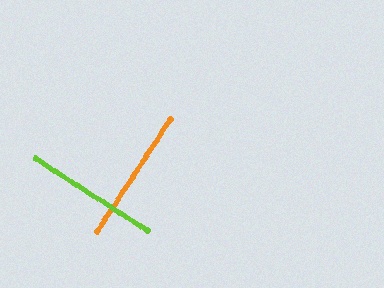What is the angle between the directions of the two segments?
Approximately 90 degrees.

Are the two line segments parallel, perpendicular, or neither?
Perpendicular — they meet at approximately 90°.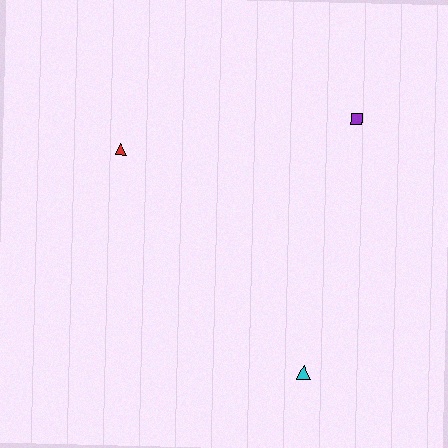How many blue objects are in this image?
There are no blue objects.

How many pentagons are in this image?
There are no pentagons.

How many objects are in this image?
There are 3 objects.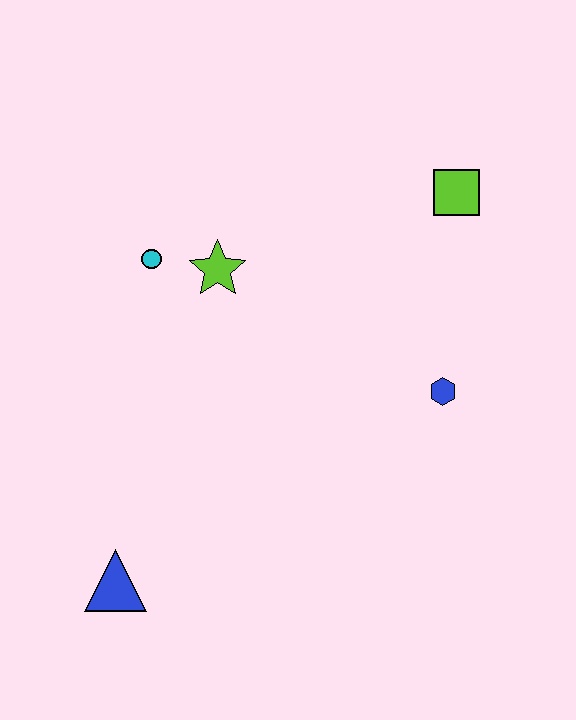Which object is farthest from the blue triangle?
The lime square is farthest from the blue triangle.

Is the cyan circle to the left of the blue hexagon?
Yes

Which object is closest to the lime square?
The blue hexagon is closest to the lime square.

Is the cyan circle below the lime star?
No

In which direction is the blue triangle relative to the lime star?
The blue triangle is below the lime star.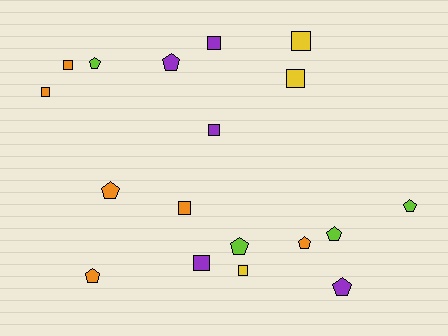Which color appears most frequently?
Orange, with 6 objects.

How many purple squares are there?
There are 3 purple squares.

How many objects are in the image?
There are 18 objects.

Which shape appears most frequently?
Pentagon, with 9 objects.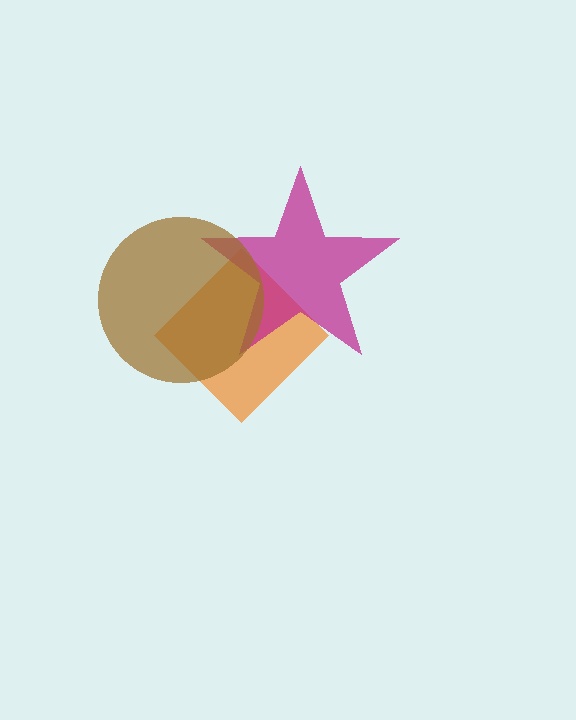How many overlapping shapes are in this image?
There are 3 overlapping shapes in the image.